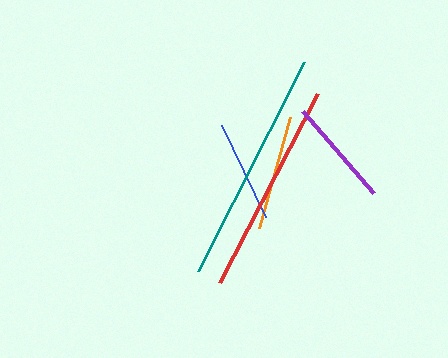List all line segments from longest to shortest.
From longest to shortest: teal, red, orange, purple, blue.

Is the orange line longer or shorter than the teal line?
The teal line is longer than the orange line.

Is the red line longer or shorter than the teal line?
The teal line is longer than the red line.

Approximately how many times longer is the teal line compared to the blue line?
The teal line is approximately 2.3 times the length of the blue line.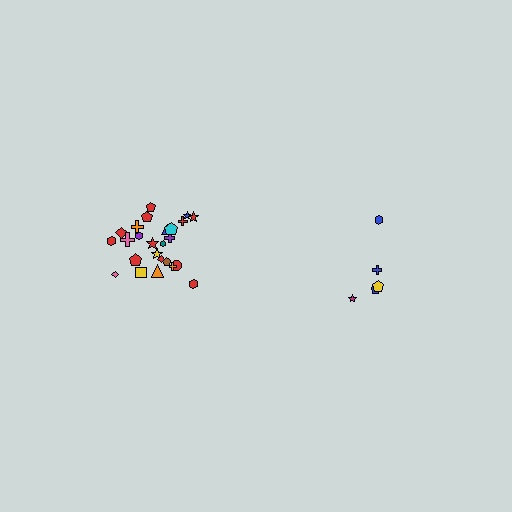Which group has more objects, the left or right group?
The left group.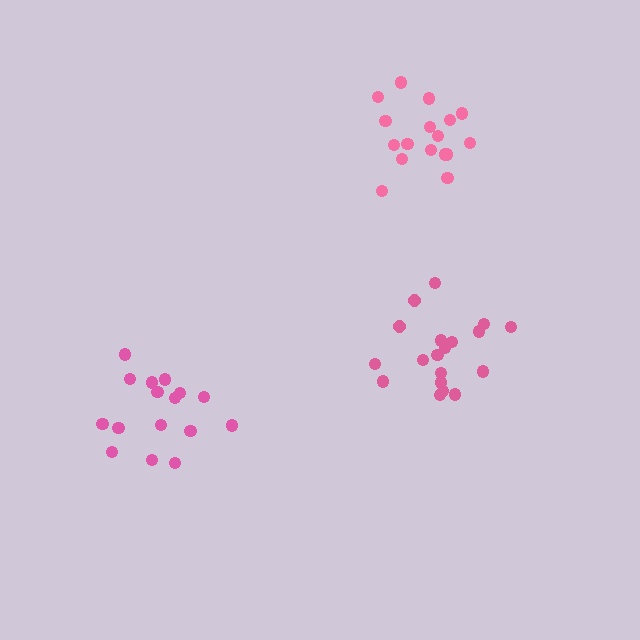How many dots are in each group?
Group 1: 16 dots, Group 2: 19 dots, Group 3: 17 dots (52 total).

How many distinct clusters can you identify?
There are 3 distinct clusters.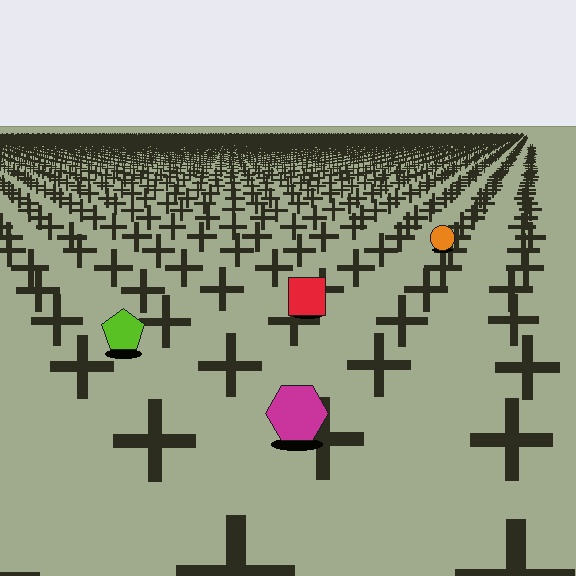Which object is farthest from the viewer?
The orange circle is farthest from the viewer. It appears smaller and the ground texture around it is denser.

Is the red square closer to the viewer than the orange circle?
Yes. The red square is closer — you can tell from the texture gradient: the ground texture is coarser near it.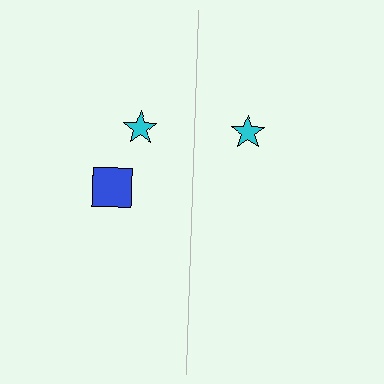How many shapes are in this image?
There are 3 shapes in this image.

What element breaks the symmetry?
A blue square is missing from the right side.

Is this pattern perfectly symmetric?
No, the pattern is not perfectly symmetric. A blue square is missing from the right side.